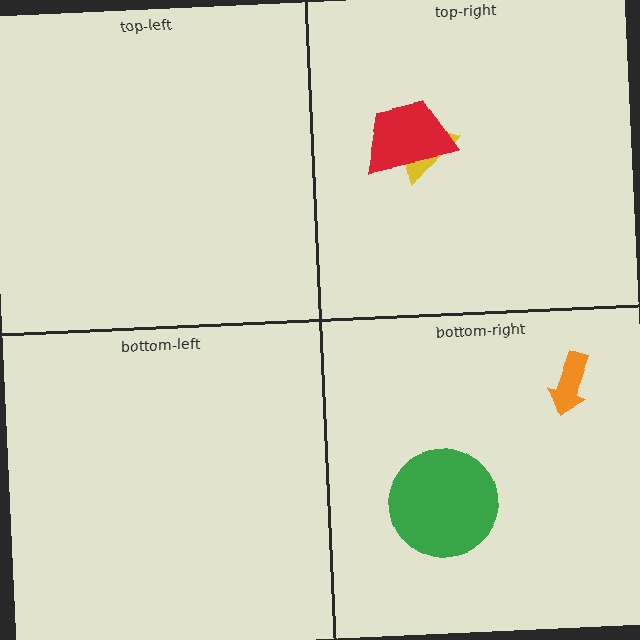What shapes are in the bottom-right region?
The orange arrow, the green circle.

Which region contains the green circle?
The bottom-right region.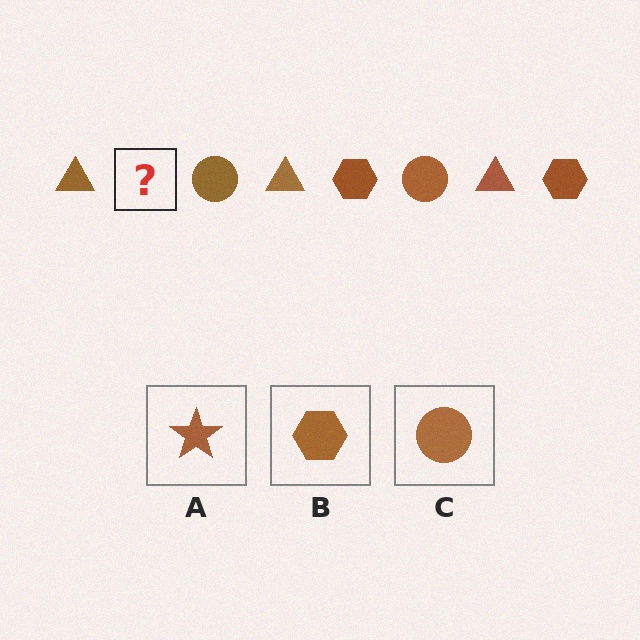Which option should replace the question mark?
Option B.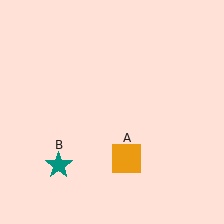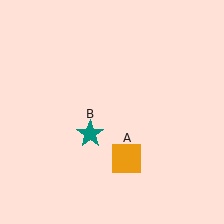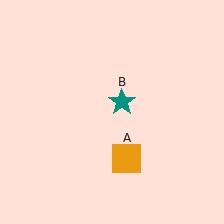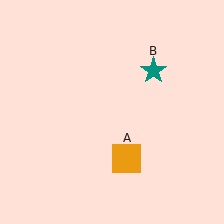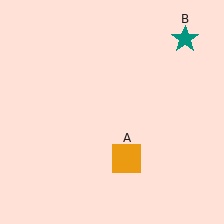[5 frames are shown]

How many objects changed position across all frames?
1 object changed position: teal star (object B).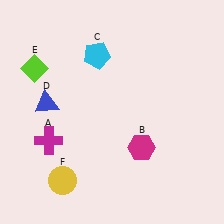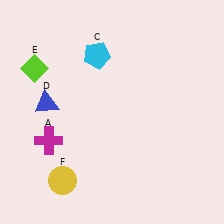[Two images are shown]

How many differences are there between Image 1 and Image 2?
There is 1 difference between the two images.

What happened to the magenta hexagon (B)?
The magenta hexagon (B) was removed in Image 2. It was in the bottom-right area of Image 1.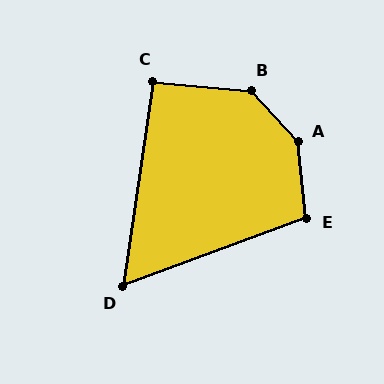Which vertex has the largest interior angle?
A, at approximately 144 degrees.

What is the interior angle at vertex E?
Approximately 104 degrees (obtuse).